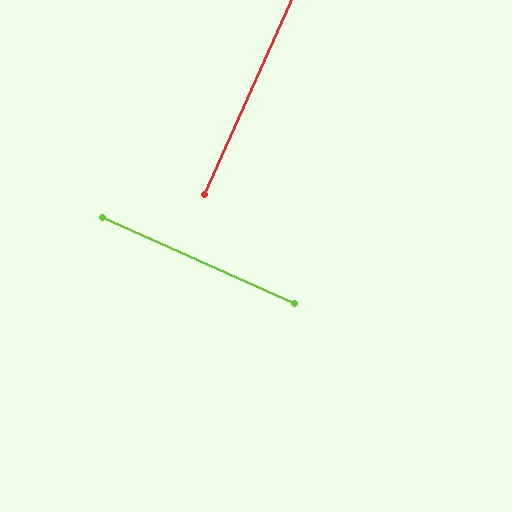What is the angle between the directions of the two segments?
Approximately 90 degrees.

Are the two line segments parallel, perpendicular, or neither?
Perpendicular — they meet at approximately 90°.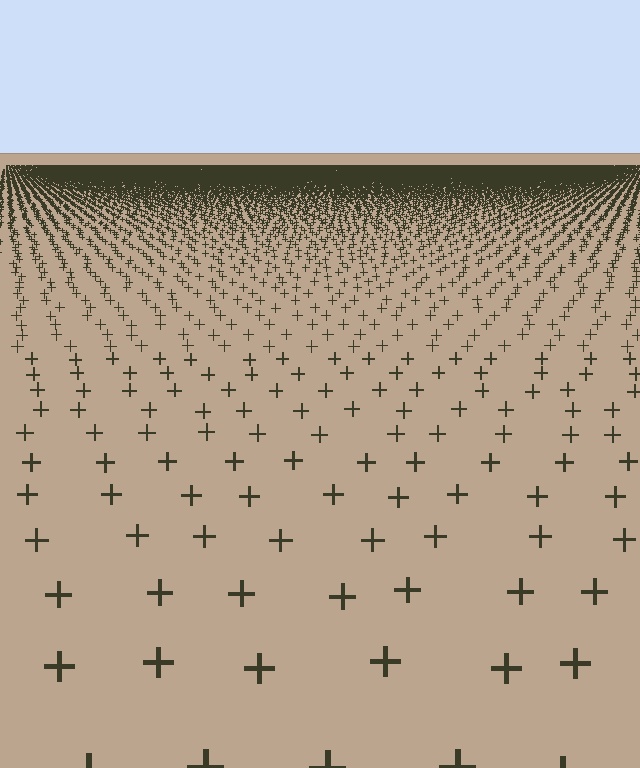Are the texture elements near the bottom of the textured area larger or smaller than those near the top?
Larger. Near the bottom, elements are closer to the viewer and appear at a bigger on-screen size.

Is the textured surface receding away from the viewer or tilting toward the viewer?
The surface is receding away from the viewer. Texture elements get smaller and denser toward the top.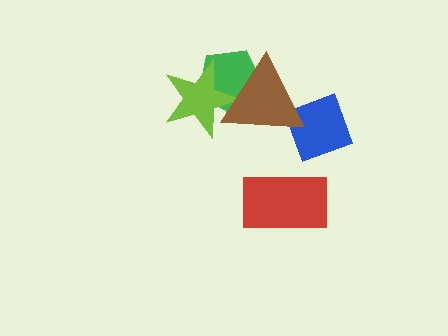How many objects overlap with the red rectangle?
0 objects overlap with the red rectangle.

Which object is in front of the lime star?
The brown triangle is in front of the lime star.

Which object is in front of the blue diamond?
The brown triangle is in front of the blue diamond.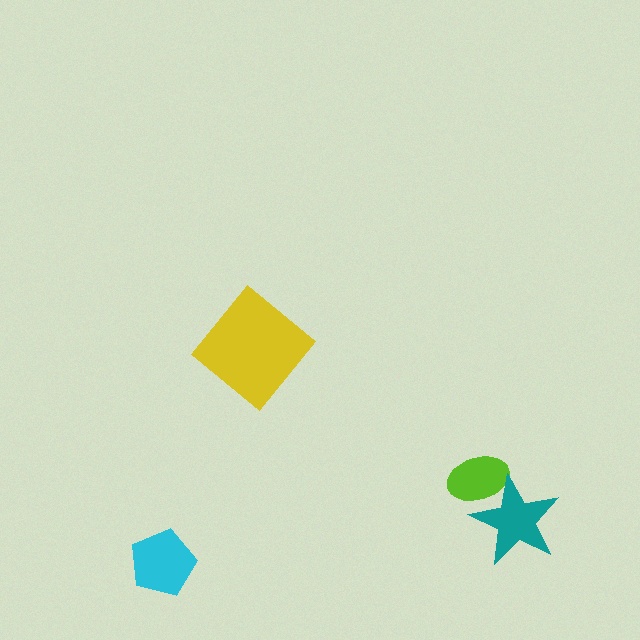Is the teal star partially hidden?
No, no other shape covers it.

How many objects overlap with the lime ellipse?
1 object overlaps with the lime ellipse.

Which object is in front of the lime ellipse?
The teal star is in front of the lime ellipse.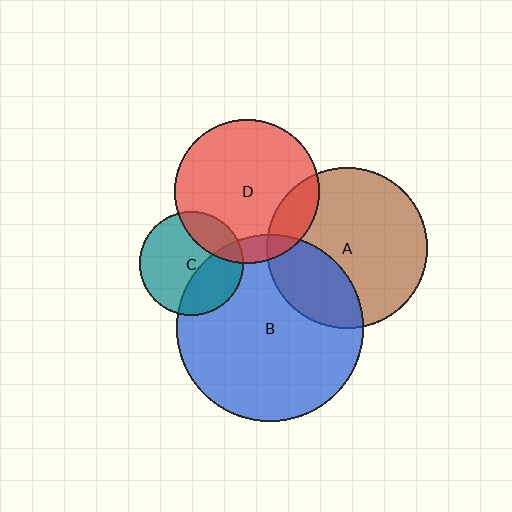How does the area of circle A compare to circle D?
Approximately 1.2 times.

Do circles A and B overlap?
Yes.